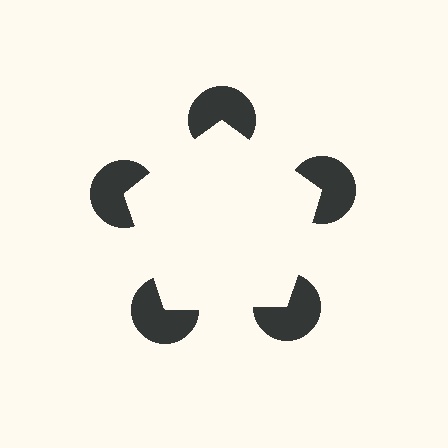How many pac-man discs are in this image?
There are 5 — one at each vertex of the illusory pentagon.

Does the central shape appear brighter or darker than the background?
It typically appears slightly brighter than the background, even though no actual brightness change is drawn.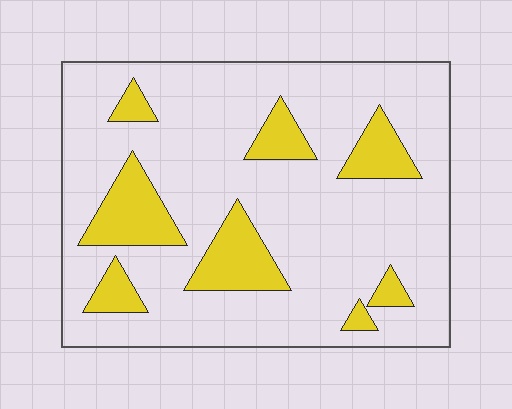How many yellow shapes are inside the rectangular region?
8.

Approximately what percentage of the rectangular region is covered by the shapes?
Approximately 20%.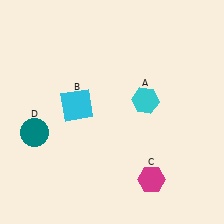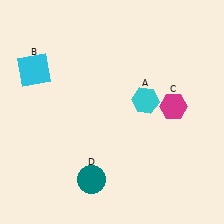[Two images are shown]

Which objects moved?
The objects that moved are: the cyan square (B), the magenta hexagon (C), the teal circle (D).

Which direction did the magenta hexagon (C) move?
The magenta hexagon (C) moved up.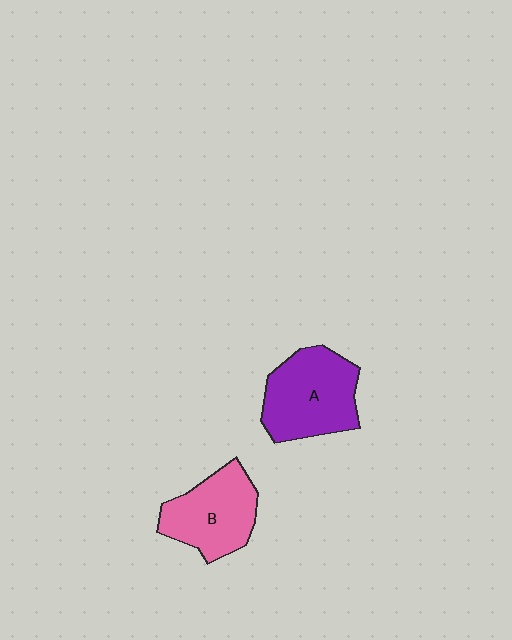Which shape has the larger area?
Shape A (purple).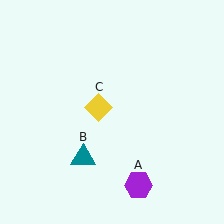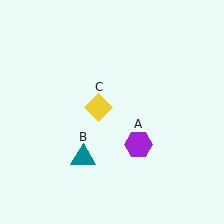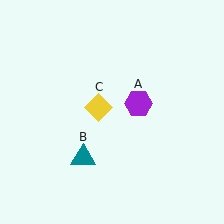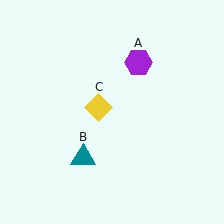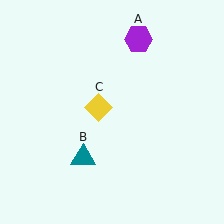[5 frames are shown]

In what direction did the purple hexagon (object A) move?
The purple hexagon (object A) moved up.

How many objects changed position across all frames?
1 object changed position: purple hexagon (object A).